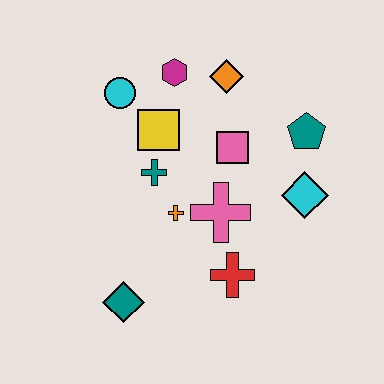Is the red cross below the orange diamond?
Yes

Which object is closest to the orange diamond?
The magenta hexagon is closest to the orange diamond.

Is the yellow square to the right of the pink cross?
No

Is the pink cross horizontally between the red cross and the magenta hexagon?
Yes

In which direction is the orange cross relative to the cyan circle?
The orange cross is below the cyan circle.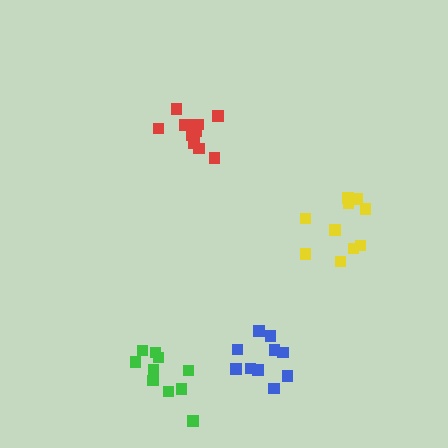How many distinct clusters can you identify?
There are 4 distinct clusters.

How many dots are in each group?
Group 1: 12 dots, Group 2: 10 dots, Group 3: 10 dots, Group 4: 10 dots (42 total).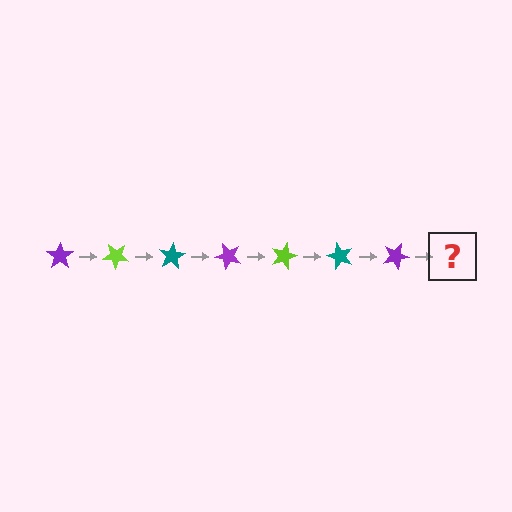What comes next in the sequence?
The next element should be a lime star, rotated 280 degrees from the start.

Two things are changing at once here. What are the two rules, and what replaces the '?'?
The two rules are that it rotates 40 degrees each step and the color cycles through purple, lime, and teal. The '?' should be a lime star, rotated 280 degrees from the start.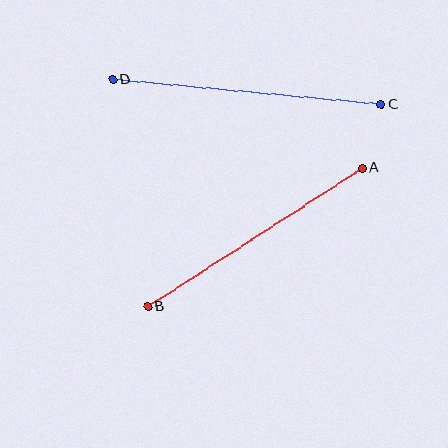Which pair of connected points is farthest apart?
Points C and D are farthest apart.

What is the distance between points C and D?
The distance is approximately 269 pixels.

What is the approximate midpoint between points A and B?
The midpoint is at approximately (255, 237) pixels.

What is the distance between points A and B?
The distance is approximately 256 pixels.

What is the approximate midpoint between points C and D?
The midpoint is at approximately (247, 92) pixels.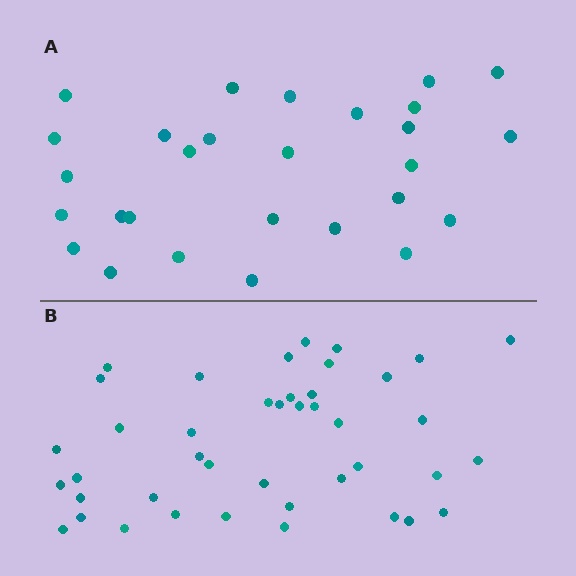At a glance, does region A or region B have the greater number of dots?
Region B (the bottom region) has more dots.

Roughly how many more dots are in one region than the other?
Region B has approximately 15 more dots than region A.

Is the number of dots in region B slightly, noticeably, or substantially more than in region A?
Region B has substantially more. The ratio is roughly 1.5 to 1.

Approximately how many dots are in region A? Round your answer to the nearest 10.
About 30 dots. (The exact count is 28, which rounds to 30.)